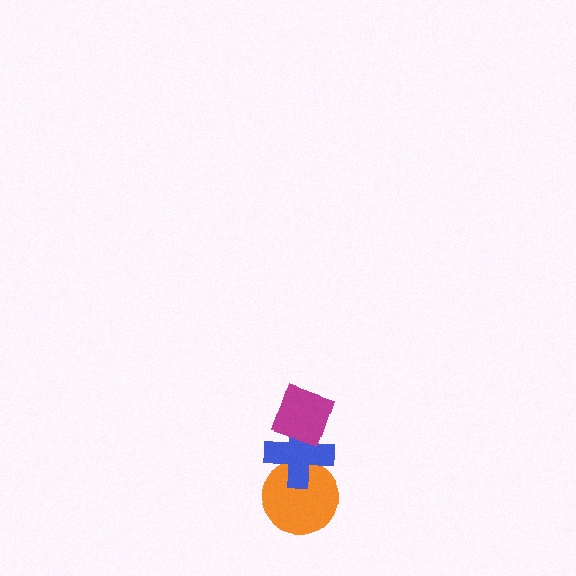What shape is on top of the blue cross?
The magenta diamond is on top of the blue cross.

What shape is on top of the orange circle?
The blue cross is on top of the orange circle.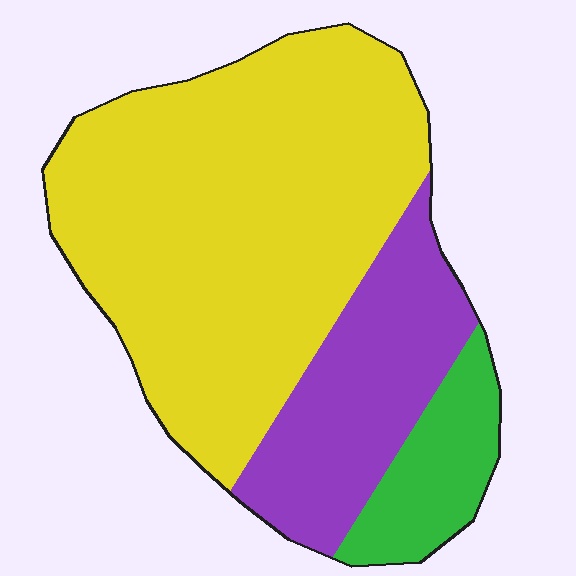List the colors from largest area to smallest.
From largest to smallest: yellow, purple, green.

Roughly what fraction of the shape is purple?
Purple takes up about one quarter (1/4) of the shape.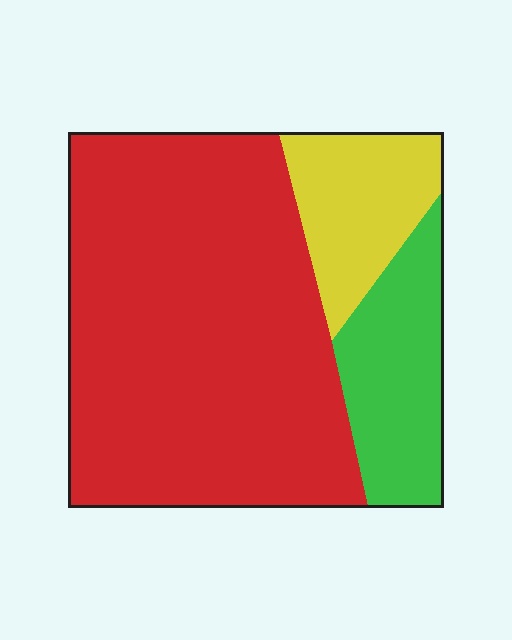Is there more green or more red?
Red.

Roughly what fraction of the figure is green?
Green takes up about one sixth (1/6) of the figure.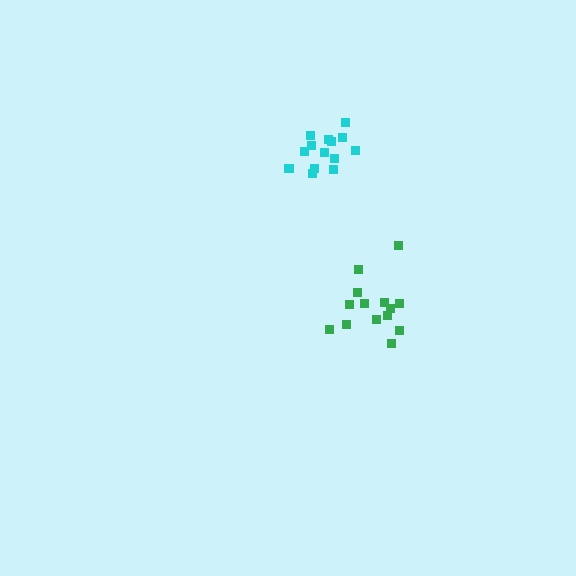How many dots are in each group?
Group 1: 14 dots, Group 2: 14 dots (28 total).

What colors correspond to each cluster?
The clusters are colored: green, cyan.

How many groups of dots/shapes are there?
There are 2 groups.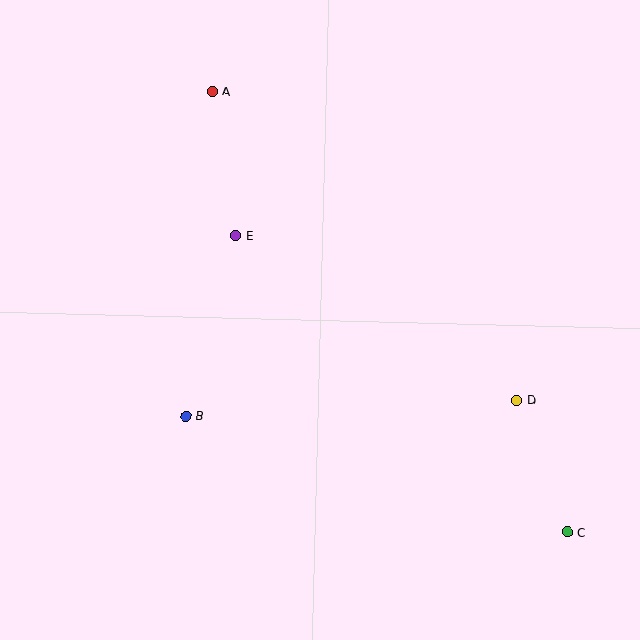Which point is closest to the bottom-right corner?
Point C is closest to the bottom-right corner.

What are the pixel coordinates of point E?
Point E is at (236, 235).